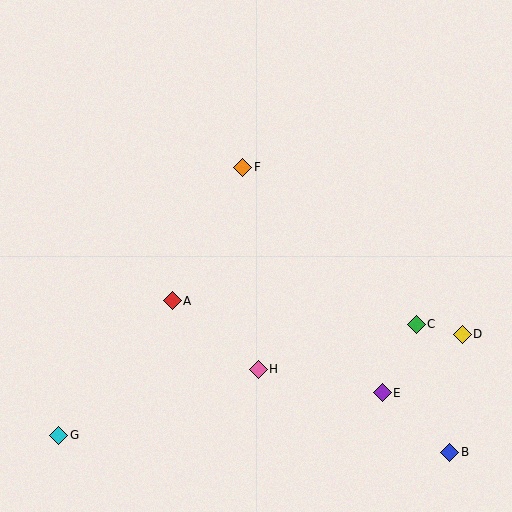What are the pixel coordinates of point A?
Point A is at (172, 301).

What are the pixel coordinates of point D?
Point D is at (462, 334).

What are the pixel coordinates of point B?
Point B is at (450, 452).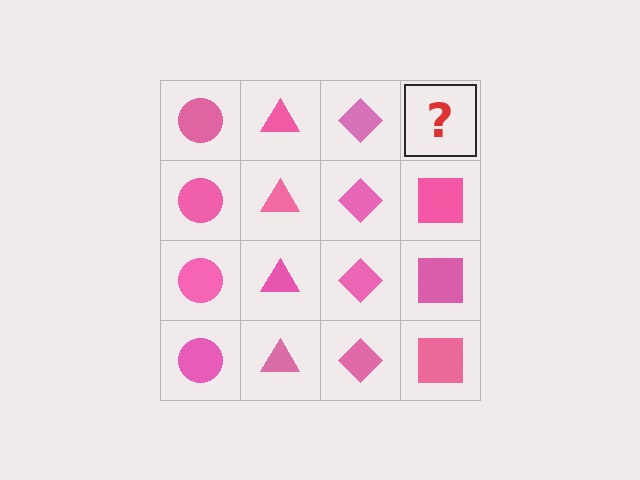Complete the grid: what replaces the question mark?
The question mark should be replaced with a pink square.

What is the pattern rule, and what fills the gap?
The rule is that each column has a consistent shape. The gap should be filled with a pink square.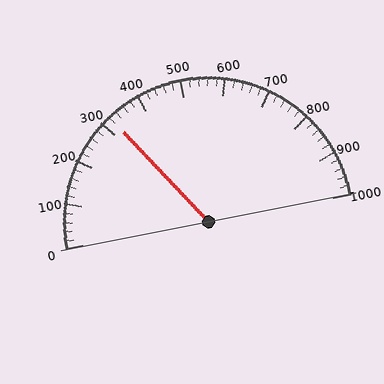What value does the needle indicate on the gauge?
The needle indicates approximately 320.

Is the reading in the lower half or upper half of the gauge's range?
The reading is in the lower half of the range (0 to 1000).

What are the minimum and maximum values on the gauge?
The gauge ranges from 0 to 1000.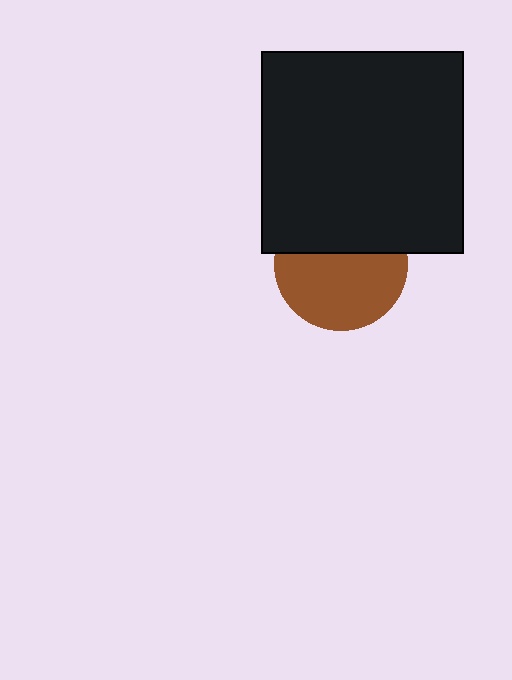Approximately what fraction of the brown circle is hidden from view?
Roughly 40% of the brown circle is hidden behind the black square.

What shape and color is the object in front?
The object in front is a black square.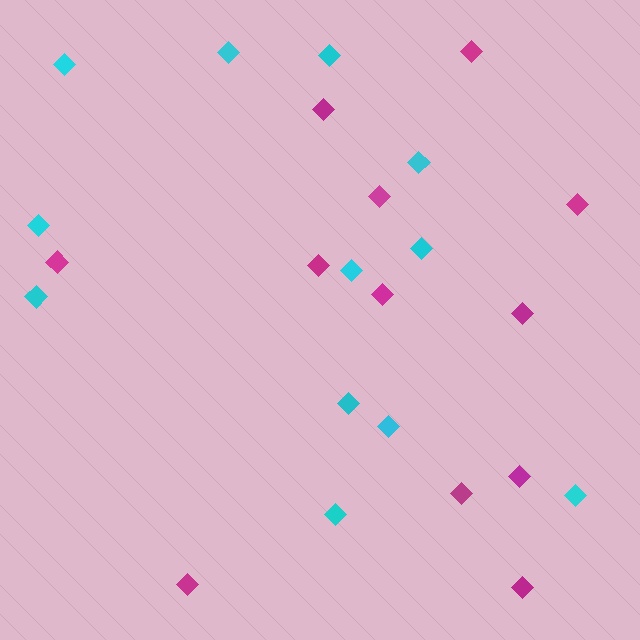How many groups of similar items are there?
There are 2 groups: one group of cyan diamonds (12) and one group of magenta diamonds (12).